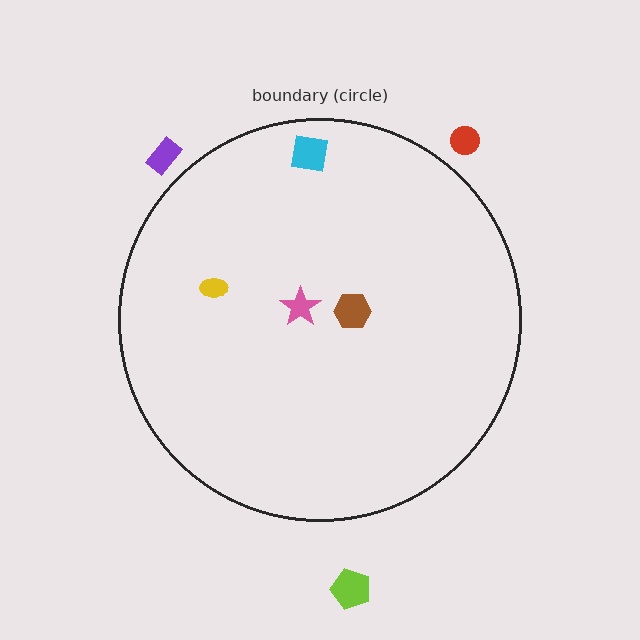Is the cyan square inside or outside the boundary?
Inside.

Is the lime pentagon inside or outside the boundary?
Outside.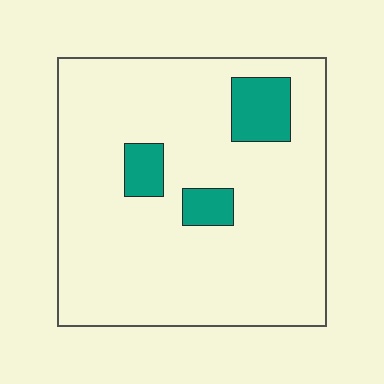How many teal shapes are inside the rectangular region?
3.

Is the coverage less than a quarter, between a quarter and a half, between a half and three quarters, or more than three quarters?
Less than a quarter.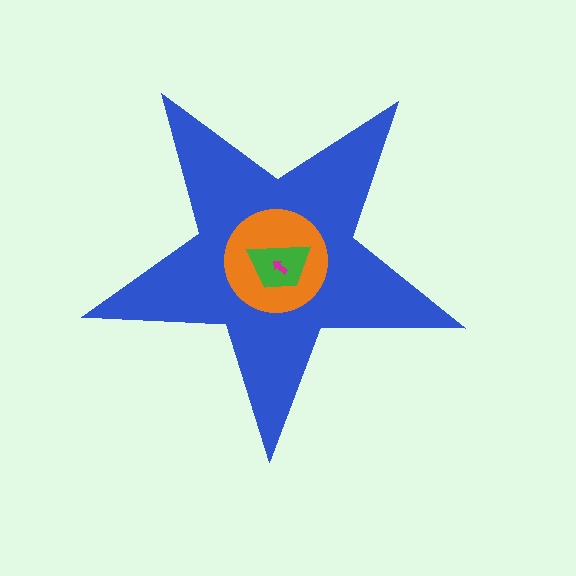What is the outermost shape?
The blue star.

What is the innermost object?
The magenta arrow.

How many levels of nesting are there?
4.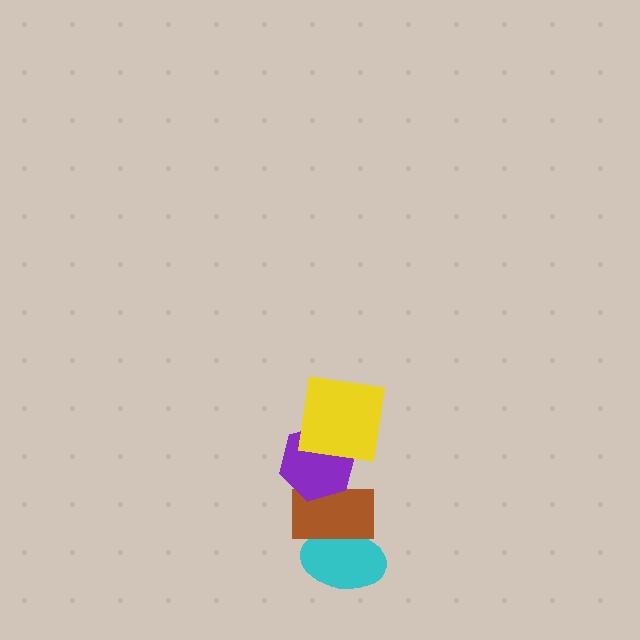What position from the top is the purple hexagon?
The purple hexagon is 2nd from the top.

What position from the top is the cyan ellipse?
The cyan ellipse is 4th from the top.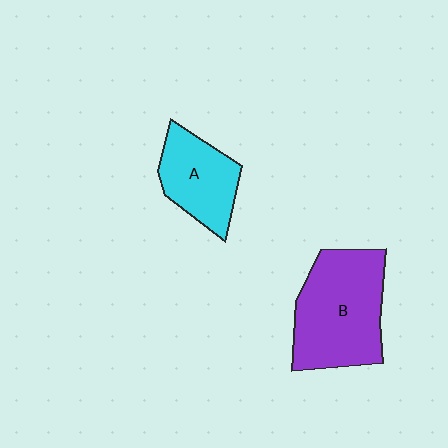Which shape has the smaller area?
Shape A (cyan).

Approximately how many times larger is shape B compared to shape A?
Approximately 1.6 times.